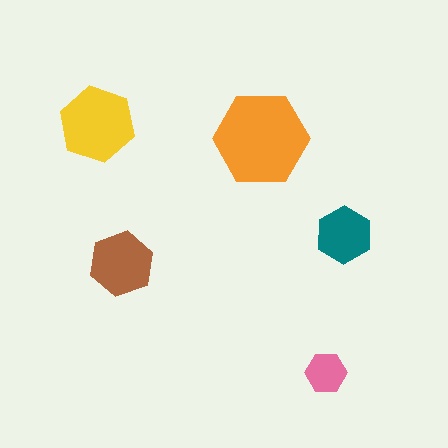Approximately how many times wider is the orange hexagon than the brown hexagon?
About 1.5 times wider.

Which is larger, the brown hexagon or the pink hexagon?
The brown one.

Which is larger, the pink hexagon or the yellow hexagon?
The yellow one.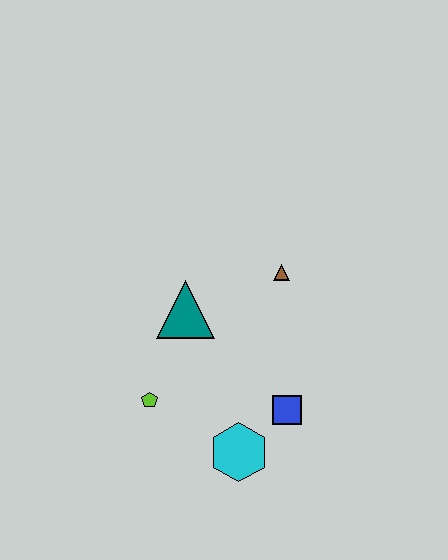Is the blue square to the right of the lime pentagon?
Yes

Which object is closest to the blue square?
The cyan hexagon is closest to the blue square.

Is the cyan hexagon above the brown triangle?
No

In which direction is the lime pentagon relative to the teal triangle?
The lime pentagon is below the teal triangle.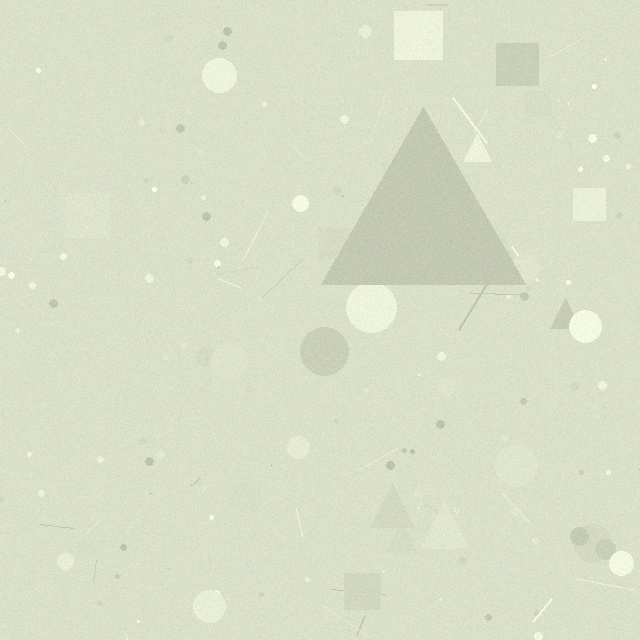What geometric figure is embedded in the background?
A triangle is embedded in the background.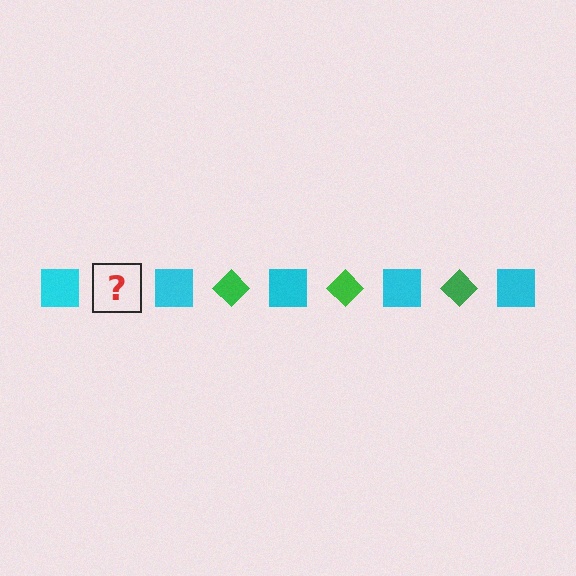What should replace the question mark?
The question mark should be replaced with a green diamond.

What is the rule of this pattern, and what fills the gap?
The rule is that the pattern alternates between cyan square and green diamond. The gap should be filled with a green diamond.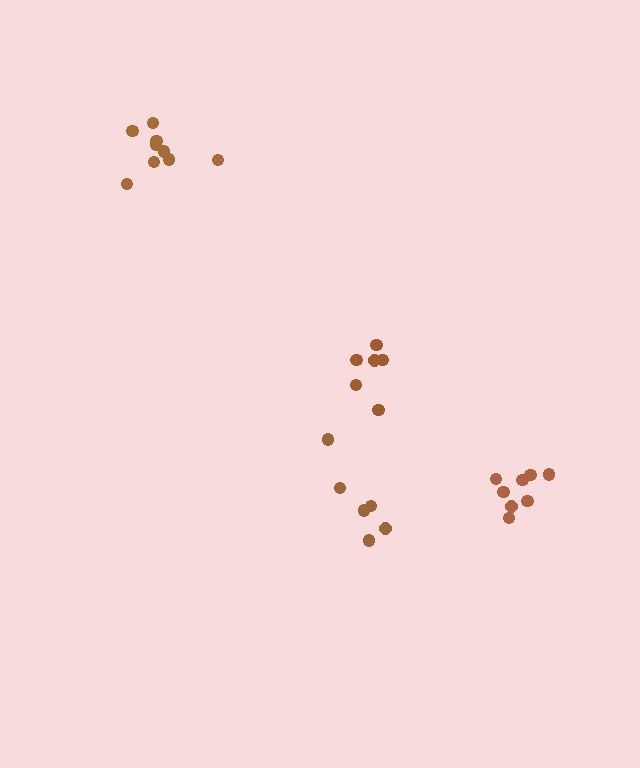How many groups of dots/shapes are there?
There are 4 groups.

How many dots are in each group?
Group 1: 6 dots, Group 2: 8 dots, Group 3: 6 dots, Group 4: 9 dots (29 total).